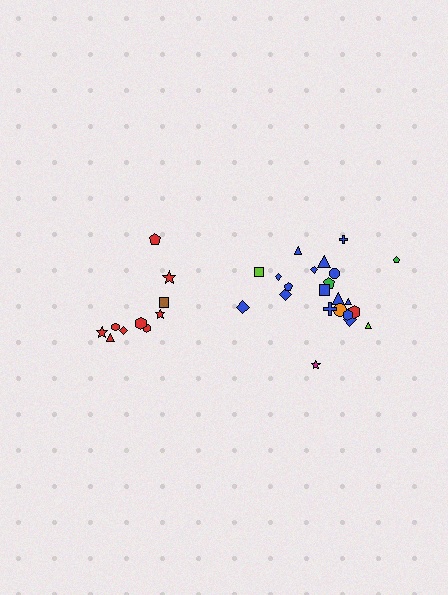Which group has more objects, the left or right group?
The right group.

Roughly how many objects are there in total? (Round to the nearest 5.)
Roughly 30 objects in total.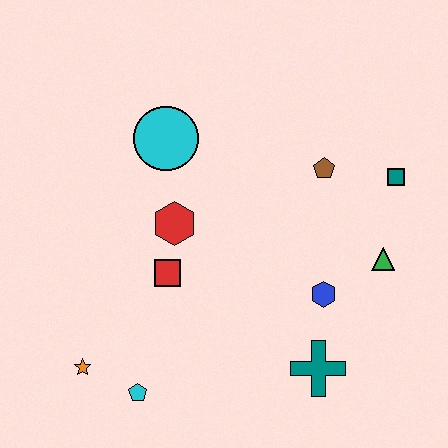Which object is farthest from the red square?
The teal square is farthest from the red square.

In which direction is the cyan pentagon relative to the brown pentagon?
The cyan pentagon is below the brown pentagon.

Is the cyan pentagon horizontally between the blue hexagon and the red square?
No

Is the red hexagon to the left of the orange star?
No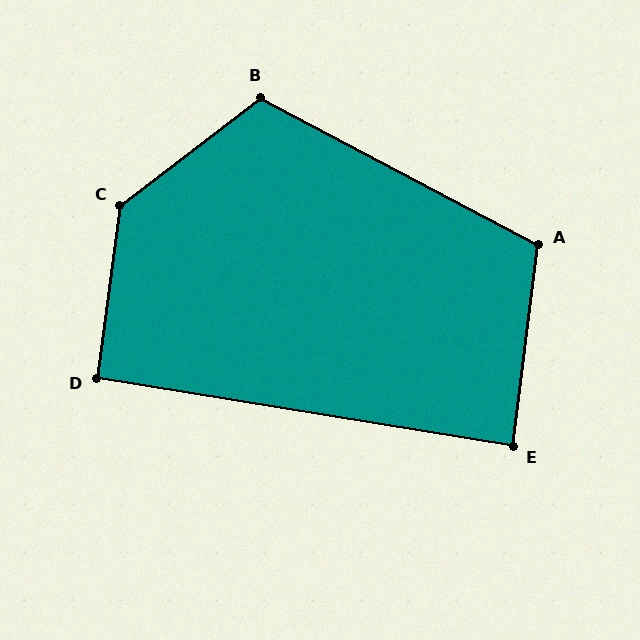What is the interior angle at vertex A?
Approximately 111 degrees (obtuse).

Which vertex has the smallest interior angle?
E, at approximately 88 degrees.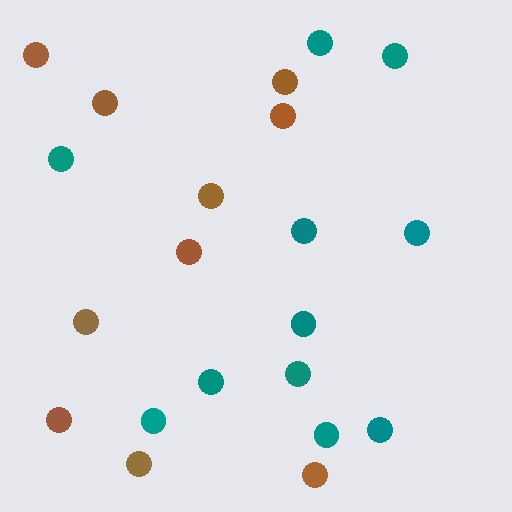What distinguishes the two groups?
There are 2 groups: one group of teal circles (11) and one group of brown circles (10).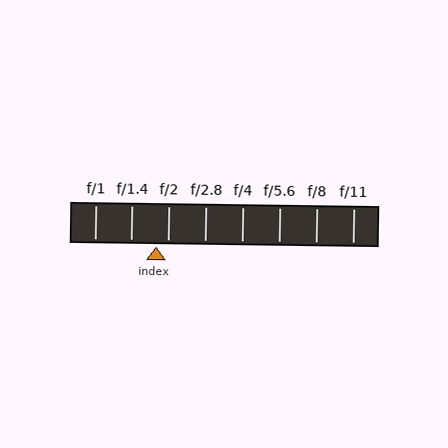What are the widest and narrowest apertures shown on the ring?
The widest aperture shown is f/1 and the narrowest is f/11.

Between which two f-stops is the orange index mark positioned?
The index mark is between f/1.4 and f/2.